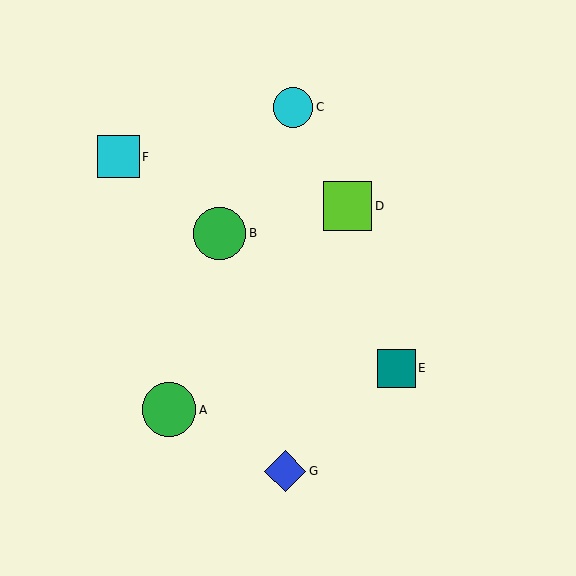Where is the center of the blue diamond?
The center of the blue diamond is at (285, 471).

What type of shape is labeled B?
Shape B is a green circle.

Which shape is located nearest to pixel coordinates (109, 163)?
The cyan square (labeled F) at (119, 157) is nearest to that location.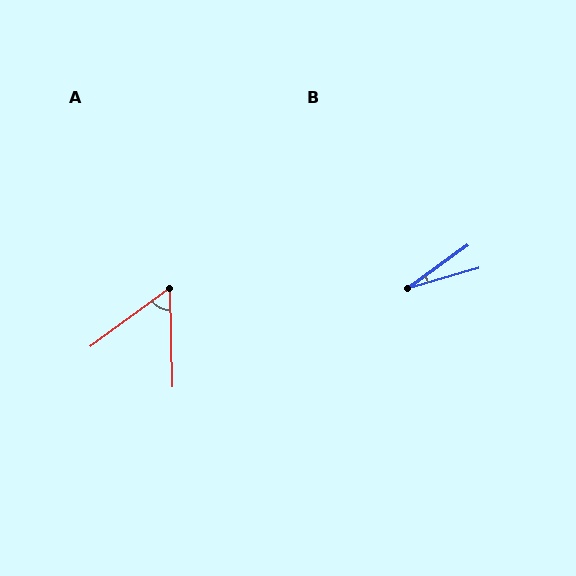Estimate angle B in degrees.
Approximately 20 degrees.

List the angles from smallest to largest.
B (20°), A (55°).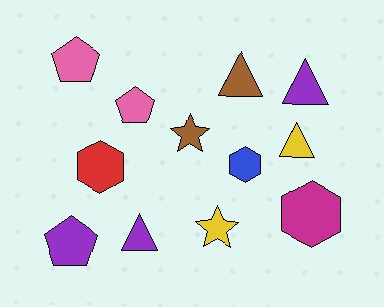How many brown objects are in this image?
There are 2 brown objects.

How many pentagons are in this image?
There are 3 pentagons.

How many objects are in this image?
There are 12 objects.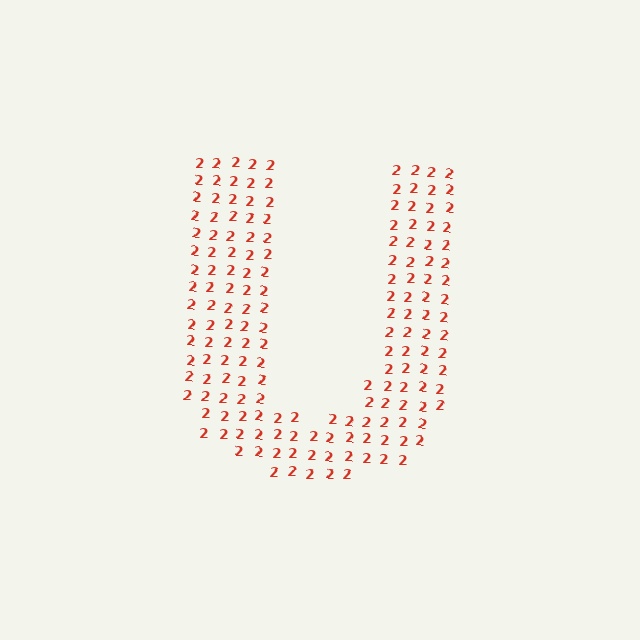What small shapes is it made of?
It is made of small digit 2's.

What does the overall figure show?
The overall figure shows the letter U.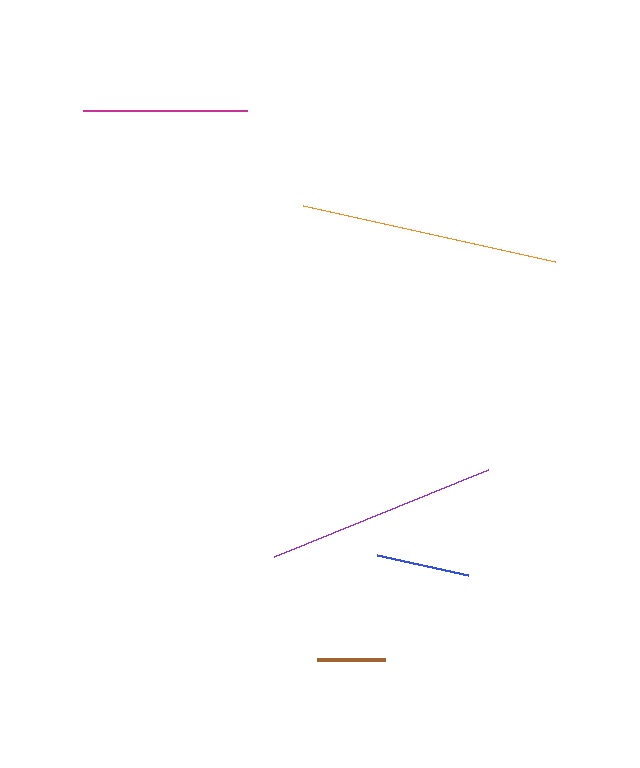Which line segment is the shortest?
The brown line is the shortest at approximately 68 pixels.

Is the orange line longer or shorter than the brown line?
The orange line is longer than the brown line.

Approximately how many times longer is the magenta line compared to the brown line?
The magenta line is approximately 2.4 times the length of the brown line.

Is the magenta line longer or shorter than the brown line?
The magenta line is longer than the brown line.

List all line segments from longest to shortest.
From longest to shortest: orange, purple, magenta, blue, brown.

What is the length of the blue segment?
The blue segment is approximately 92 pixels long.